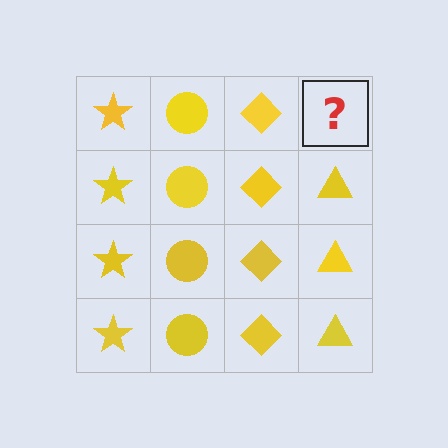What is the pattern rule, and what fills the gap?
The rule is that each column has a consistent shape. The gap should be filled with a yellow triangle.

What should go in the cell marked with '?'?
The missing cell should contain a yellow triangle.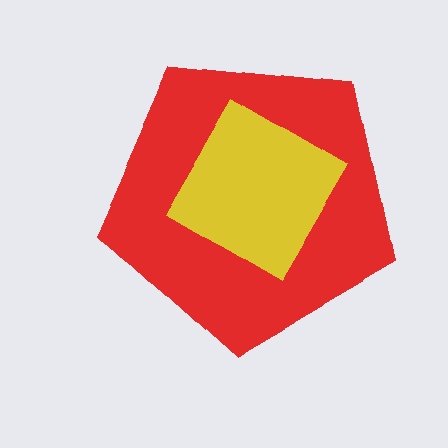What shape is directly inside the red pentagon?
The yellow diamond.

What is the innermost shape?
The yellow diamond.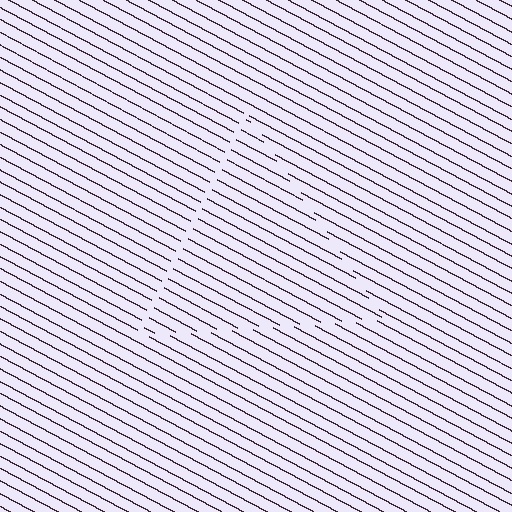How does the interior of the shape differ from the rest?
The interior of the shape contains the same grating, shifted by half a period — the contour is defined by the phase discontinuity where line-ends from the inner and outer gratings abut.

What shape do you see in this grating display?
An illusory triangle. The interior of the shape contains the same grating, shifted by half a period — the contour is defined by the phase discontinuity where line-ends from the inner and outer gratings abut.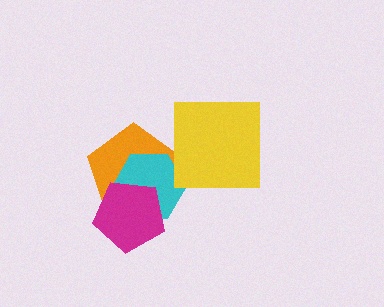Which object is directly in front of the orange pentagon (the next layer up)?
The cyan hexagon is directly in front of the orange pentagon.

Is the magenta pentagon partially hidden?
No, no other shape covers it.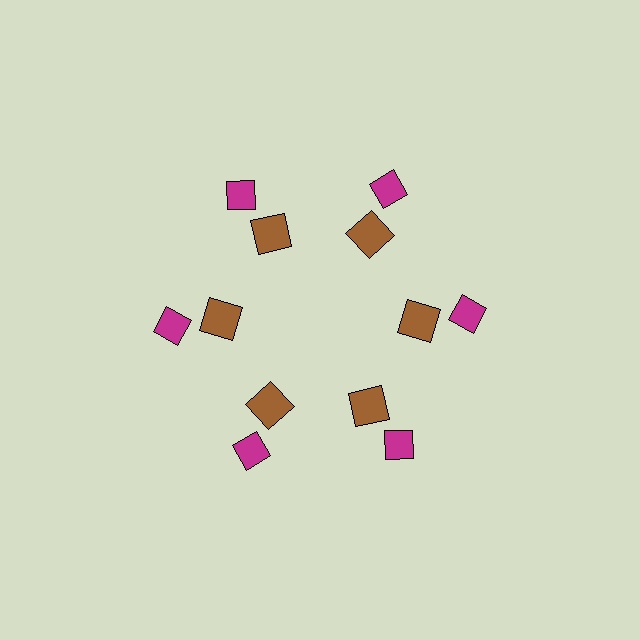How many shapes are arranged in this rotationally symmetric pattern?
There are 12 shapes, arranged in 6 groups of 2.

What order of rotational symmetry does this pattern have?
This pattern has 6-fold rotational symmetry.